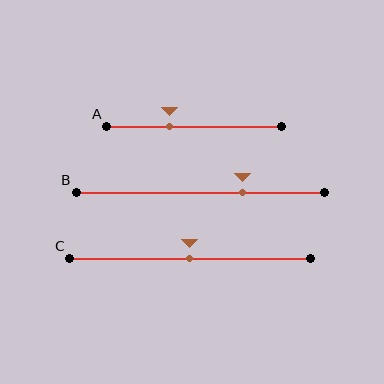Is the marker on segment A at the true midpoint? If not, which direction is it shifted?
No, the marker on segment A is shifted to the left by about 14% of the segment length.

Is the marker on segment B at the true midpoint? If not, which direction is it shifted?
No, the marker on segment B is shifted to the right by about 17% of the segment length.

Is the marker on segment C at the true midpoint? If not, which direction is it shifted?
Yes, the marker on segment C is at the true midpoint.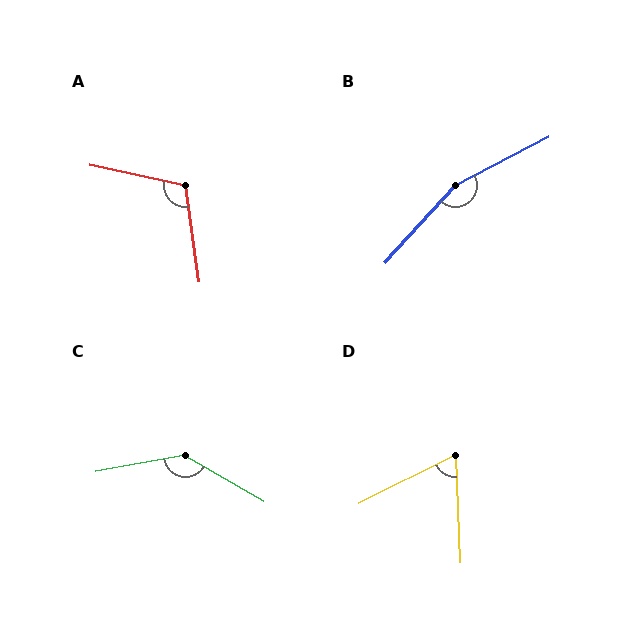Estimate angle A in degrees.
Approximately 110 degrees.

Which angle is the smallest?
D, at approximately 66 degrees.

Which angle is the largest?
B, at approximately 160 degrees.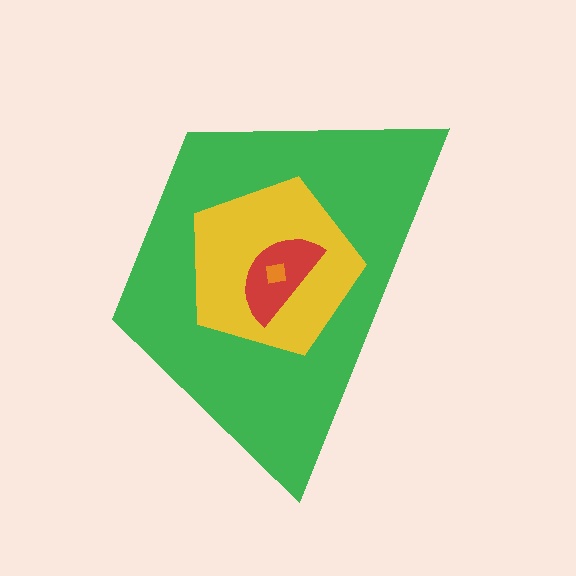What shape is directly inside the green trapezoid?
The yellow pentagon.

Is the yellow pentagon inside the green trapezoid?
Yes.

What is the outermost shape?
The green trapezoid.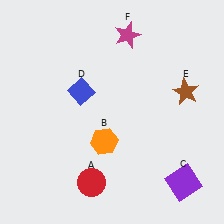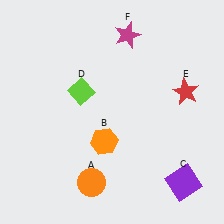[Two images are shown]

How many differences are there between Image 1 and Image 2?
There are 3 differences between the two images.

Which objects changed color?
A changed from red to orange. D changed from blue to lime. E changed from brown to red.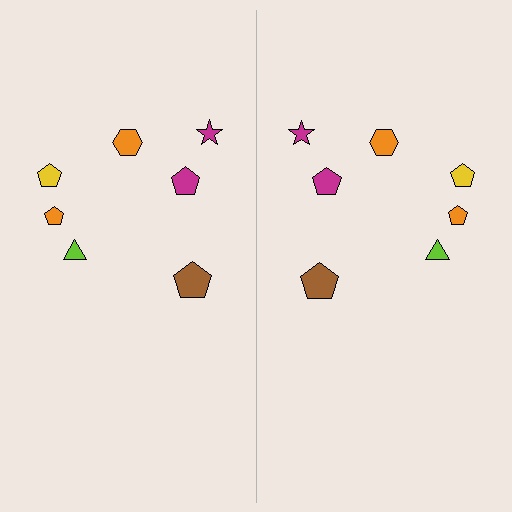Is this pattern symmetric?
Yes, this pattern has bilateral (reflection) symmetry.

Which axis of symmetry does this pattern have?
The pattern has a vertical axis of symmetry running through the center of the image.